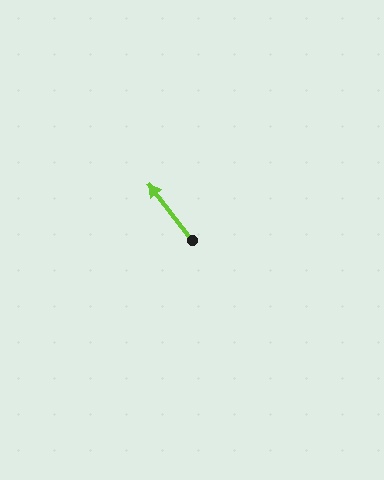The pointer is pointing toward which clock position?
Roughly 11 o'clock.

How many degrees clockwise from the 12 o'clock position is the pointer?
Approximately 322 degrees.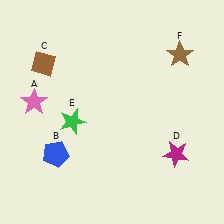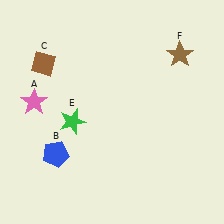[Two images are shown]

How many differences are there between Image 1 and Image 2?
There is 1 difference between the two images.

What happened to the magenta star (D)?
The magenta star (D) was removed in Image 2. It was in the bottom-right area of Image 1.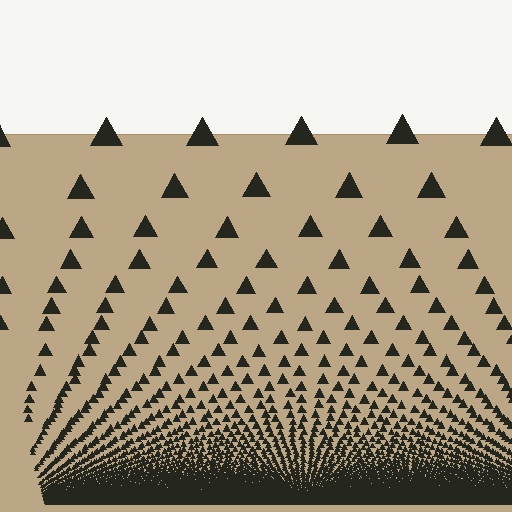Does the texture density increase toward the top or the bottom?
Density increases toward the bottom.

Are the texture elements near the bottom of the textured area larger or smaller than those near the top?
Smaller. The gradient is inverted — elements near the bottom are smaller and denser.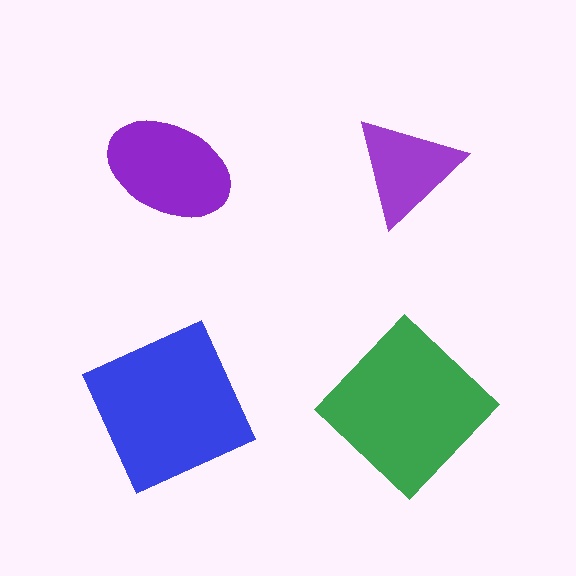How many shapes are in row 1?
2 shapes.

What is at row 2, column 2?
A green diamond.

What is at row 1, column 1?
A purple ellipse.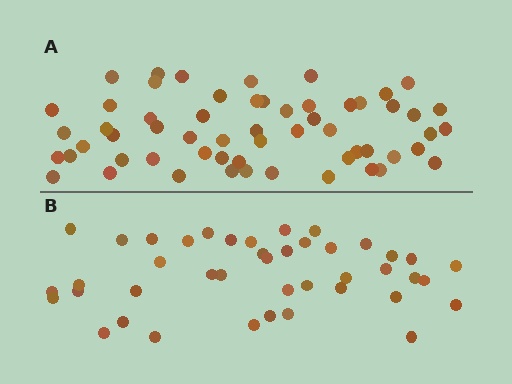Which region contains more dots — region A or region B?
Region A (the top region) has more dots.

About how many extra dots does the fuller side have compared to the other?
Region A has approximately 15 more dots than region B.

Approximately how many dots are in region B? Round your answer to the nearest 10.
About 40 dots. (The exact count is 42, which rounds to 40.)